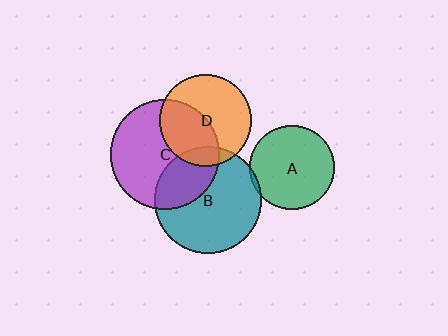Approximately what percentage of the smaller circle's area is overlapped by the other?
Approximately 30%.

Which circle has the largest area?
Circle C (purple).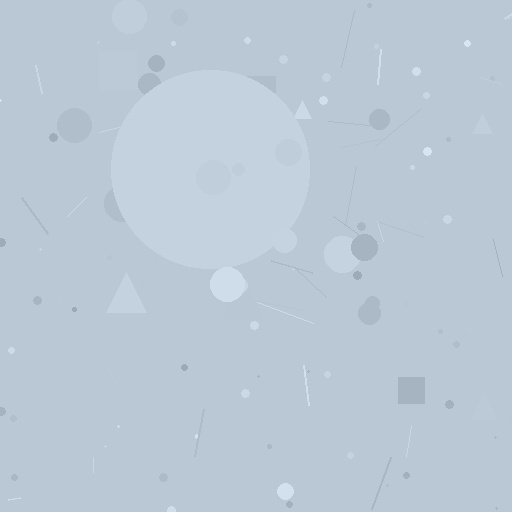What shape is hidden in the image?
A circle is hidden in the image.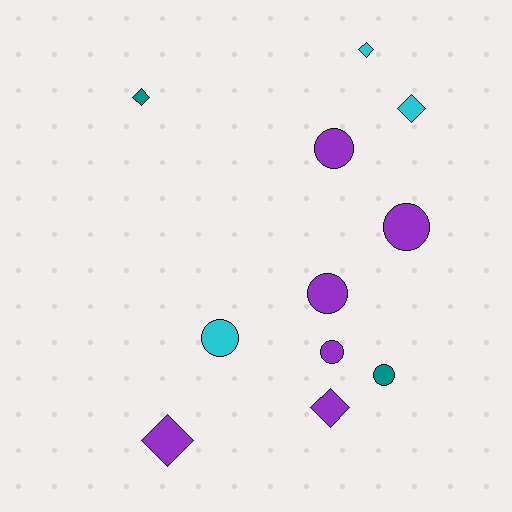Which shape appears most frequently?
Circle, with 6 objects.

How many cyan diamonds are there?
There are 2 cyan diamonds.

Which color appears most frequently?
Purple, with 6 objects.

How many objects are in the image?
There are 11 objects.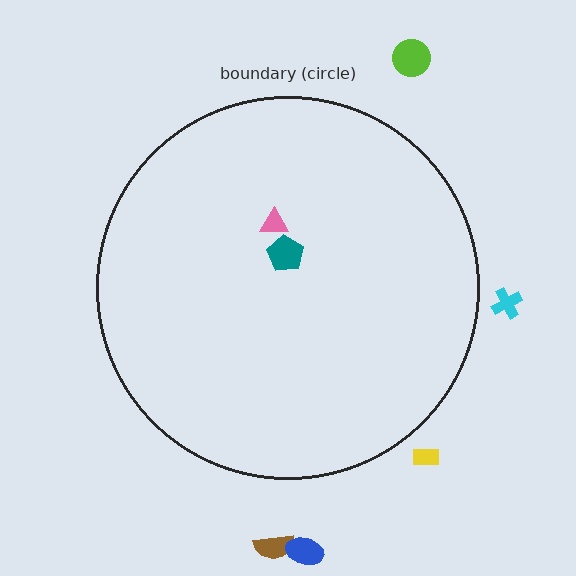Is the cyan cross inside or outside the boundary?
Outside.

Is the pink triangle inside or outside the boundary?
Inside.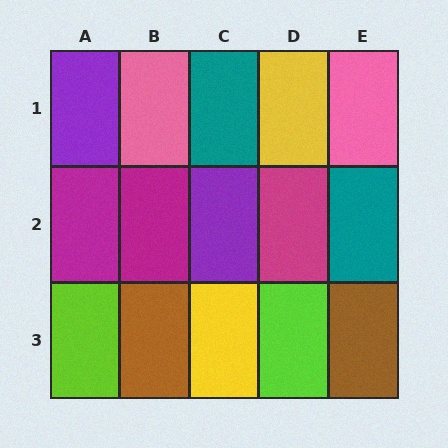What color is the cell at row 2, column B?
Magenta.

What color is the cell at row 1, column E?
Pink.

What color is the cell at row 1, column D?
Yellow.